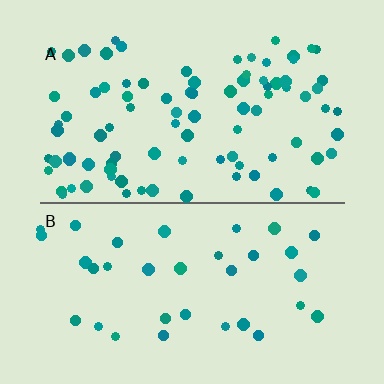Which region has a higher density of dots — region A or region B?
A (the top).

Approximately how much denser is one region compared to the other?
Approximately 2.6× — region A over region B.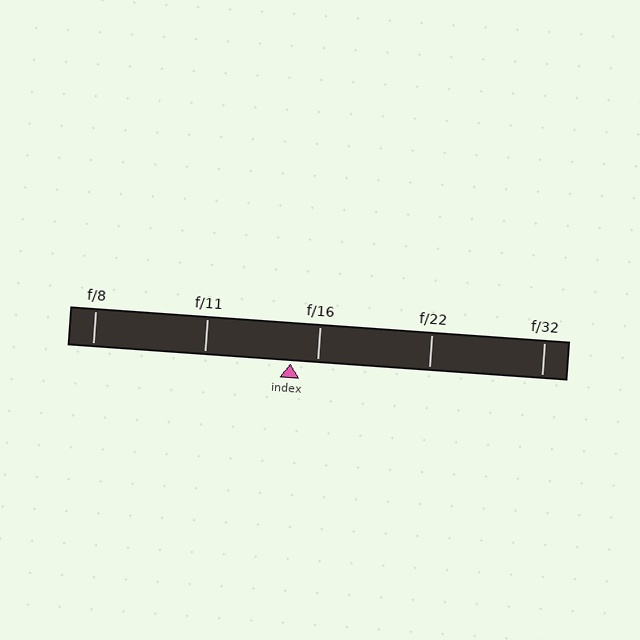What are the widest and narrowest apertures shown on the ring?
The widest aperture shown is f/8 and the narrowest is f/32.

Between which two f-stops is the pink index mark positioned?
The index mark is between f/11 and f/16.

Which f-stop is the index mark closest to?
The index mark is closest to f/16.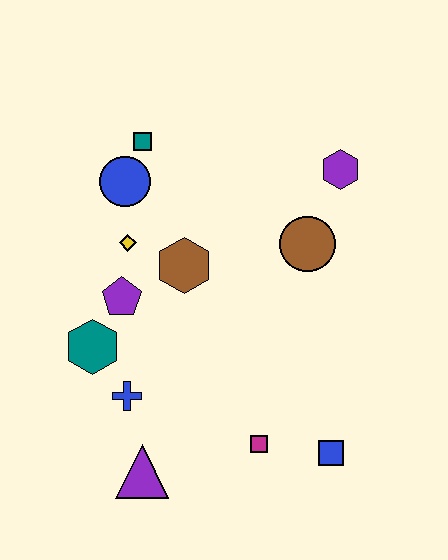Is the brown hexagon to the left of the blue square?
Yes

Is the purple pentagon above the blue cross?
Yes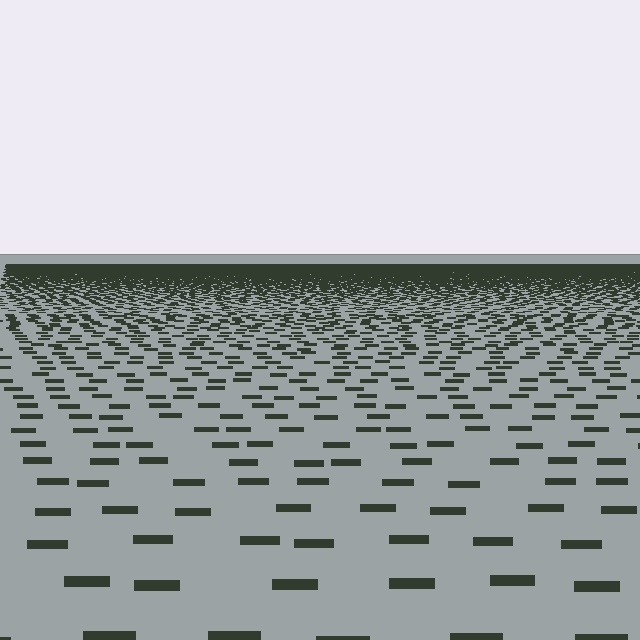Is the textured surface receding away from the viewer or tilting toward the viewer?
The surface is receding away from the viewer. Texture elements get smaller and denser toward the top.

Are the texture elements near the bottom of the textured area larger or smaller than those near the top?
Larger. Near the bottom, elements are closer to the viewer and appear at a bigger on-screen size.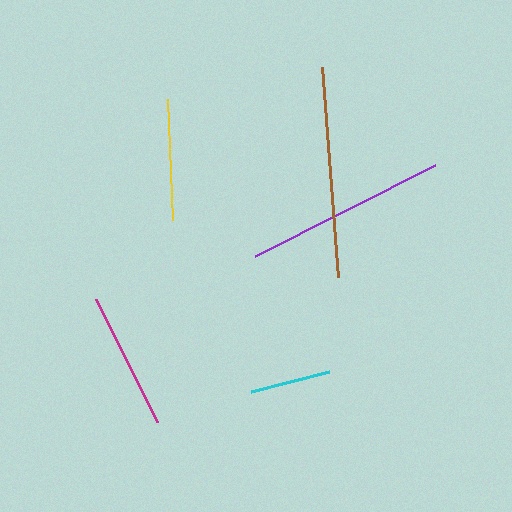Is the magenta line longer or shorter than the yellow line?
The magenta line is longer than the yellow line.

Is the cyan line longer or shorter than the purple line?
The purple line is longer than the cyan line.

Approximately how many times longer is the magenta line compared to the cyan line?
The magenta line is approximately 1.7 times the length of the cyan line.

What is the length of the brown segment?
The brown segment is approximately 211 pixels long.